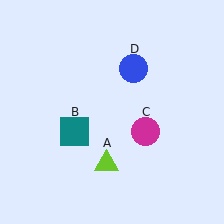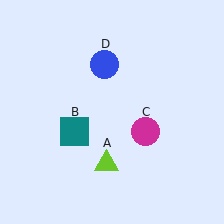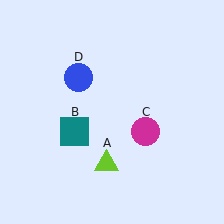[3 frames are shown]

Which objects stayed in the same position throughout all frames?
Lime triangle (object A) and teal square (object B) and magenta circle (object C) remained stationary.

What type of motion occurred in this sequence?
The blue circle (object D) rotated counterclockwise around the center of the scene.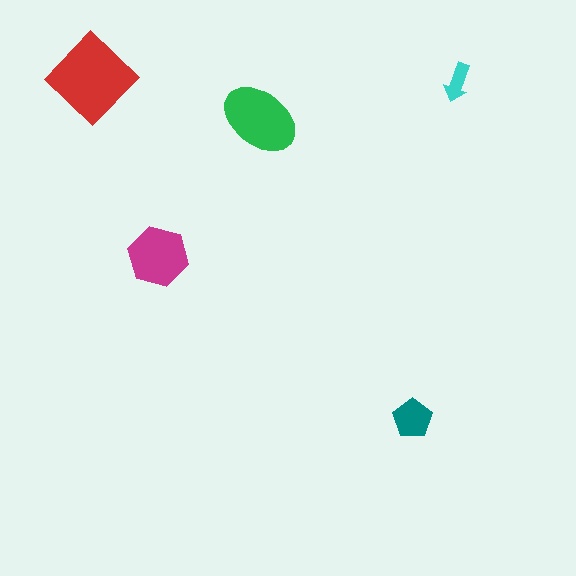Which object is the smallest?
The cyan arrow.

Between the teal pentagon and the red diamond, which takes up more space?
The red diamond.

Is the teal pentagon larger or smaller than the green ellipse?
Smaller.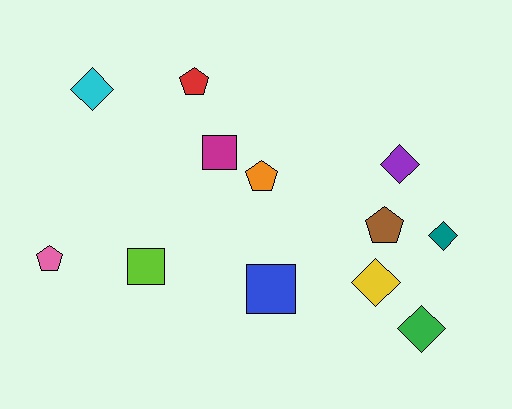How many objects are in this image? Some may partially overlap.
There are 12 objects.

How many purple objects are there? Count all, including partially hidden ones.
There is 1 purple object.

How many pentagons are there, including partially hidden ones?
There are 4 pentagons.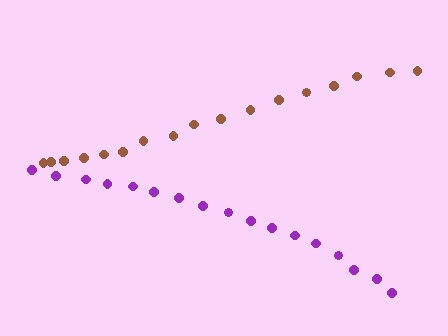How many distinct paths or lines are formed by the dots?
There are 2 distinct paths.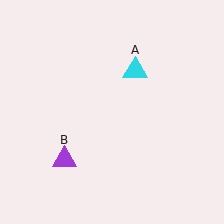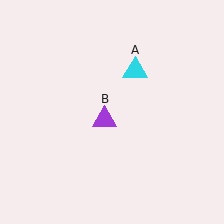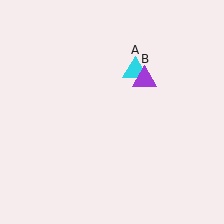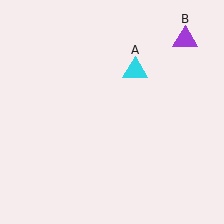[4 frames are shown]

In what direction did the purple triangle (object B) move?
The purple triangle (object B) moved up and to the right.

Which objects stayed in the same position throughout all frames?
Cyan triangle (object A) remained stationary.